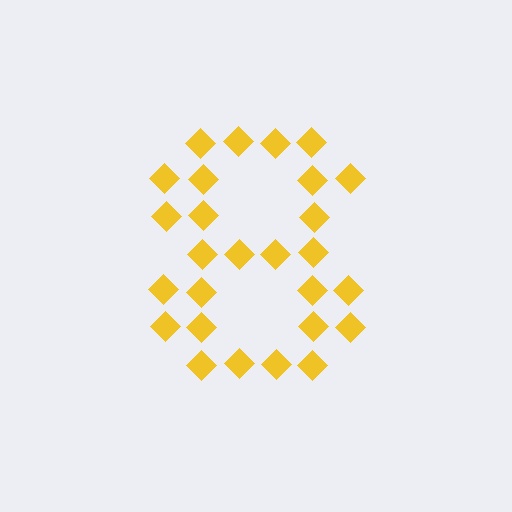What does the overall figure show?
The overall figure shows the digit 8.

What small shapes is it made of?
It is made of small diamonds.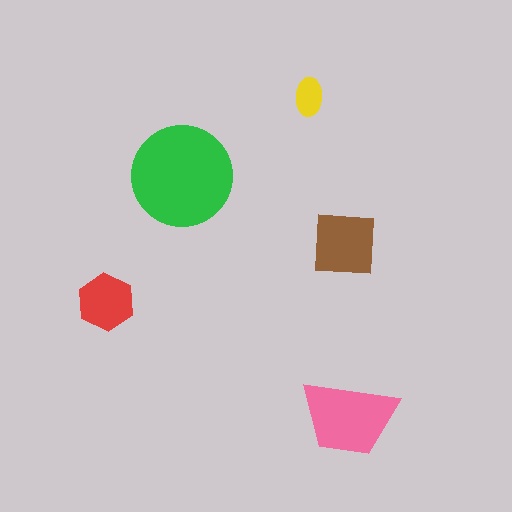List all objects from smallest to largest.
The yellow ellipse, the red hexagon, the brown square, the pink trapezoid, the green circle.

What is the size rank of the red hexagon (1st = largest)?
4th.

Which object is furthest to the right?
The pink trapezoid is rightmost.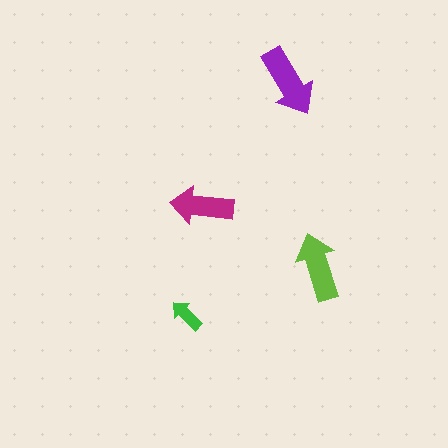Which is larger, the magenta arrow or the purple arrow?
The purple one.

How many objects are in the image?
There are 4 objects in the image.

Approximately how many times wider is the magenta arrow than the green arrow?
About 2 times wider.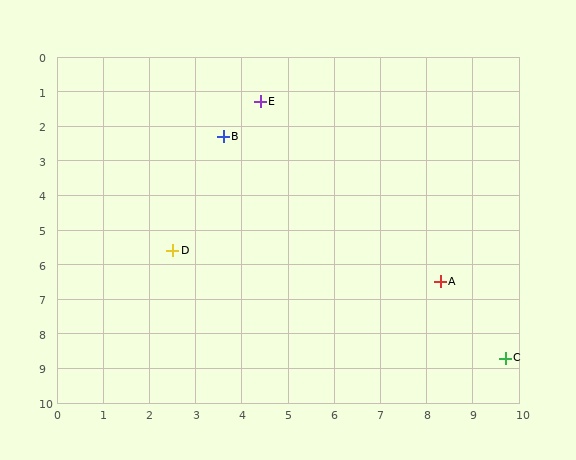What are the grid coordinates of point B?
Point B is at approximately (3.6, 2.3).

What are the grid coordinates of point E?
Point E is at approximately (4.4, 1.3).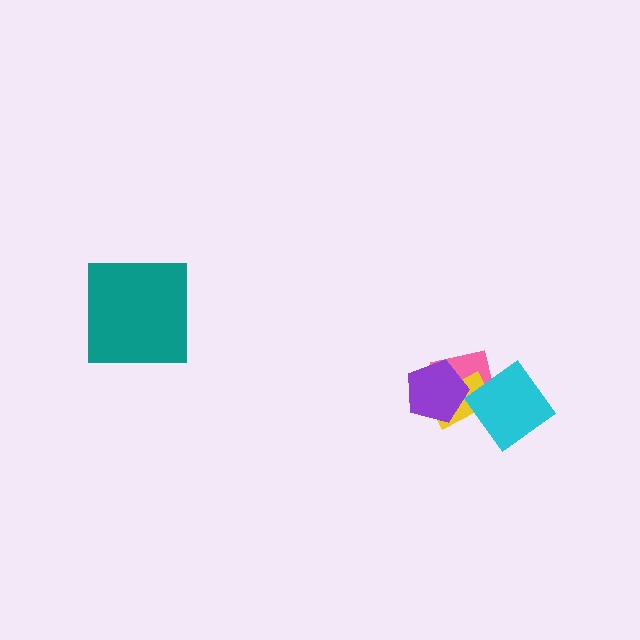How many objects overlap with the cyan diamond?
2 objects overlap with the cyan diamond.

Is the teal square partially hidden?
No, no other shape covers it.